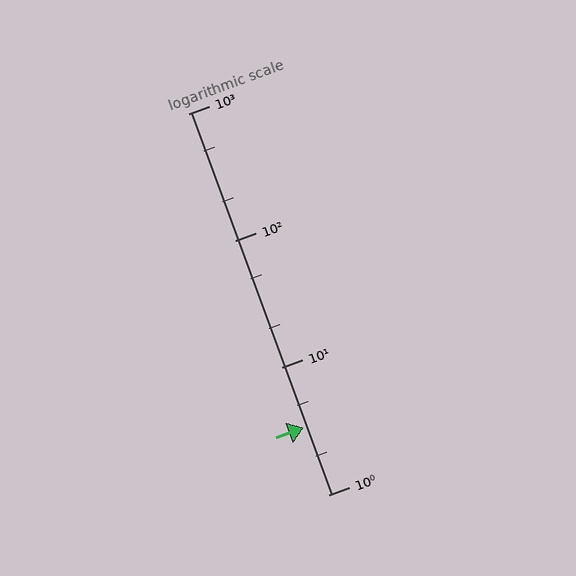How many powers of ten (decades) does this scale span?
The scale spans 3 decades, from 1 to 1000.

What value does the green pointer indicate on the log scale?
The pointer indicates approximately 3.4.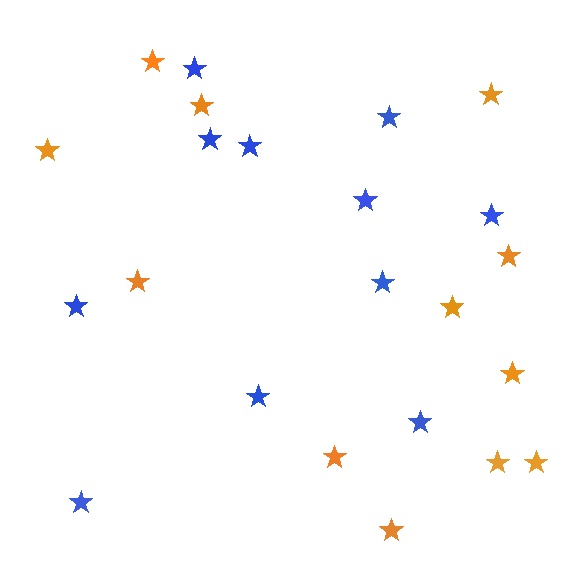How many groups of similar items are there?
There are 2 groups: one group of blue stars (11) and one group of orange stars (12).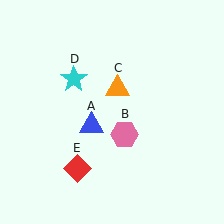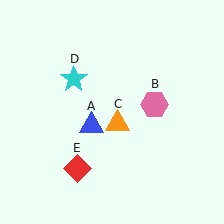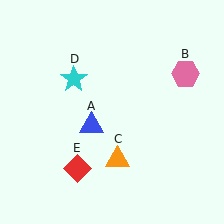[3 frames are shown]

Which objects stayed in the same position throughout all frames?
Blue triangle (object A) and cyan star (object D) and red diamond (object E) remained stationary.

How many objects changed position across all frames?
2 objects changed position: pink hexagon (object B), orange triangle (object C).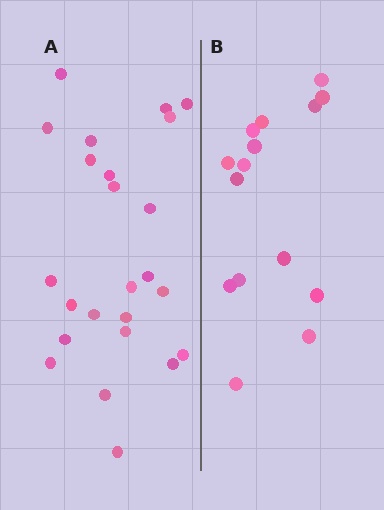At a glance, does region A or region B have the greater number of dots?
Region A (the left region) has more dots.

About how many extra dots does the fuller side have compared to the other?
Region A has roughly 8 or so more dots than region B.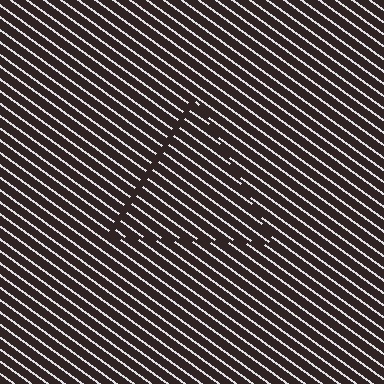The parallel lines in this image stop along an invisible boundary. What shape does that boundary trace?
An illusory triangle. The interior of the shape contains the same grating, shifted by half a period — the contour is defined by the phase discontinuity where line-ends from the inner and outer gratings abut.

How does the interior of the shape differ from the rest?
The interior of the shape contains the same grating, shifted by half a period — the contour is defined by the phase discontinuity where line-ends from the inner and outer gratings abut.